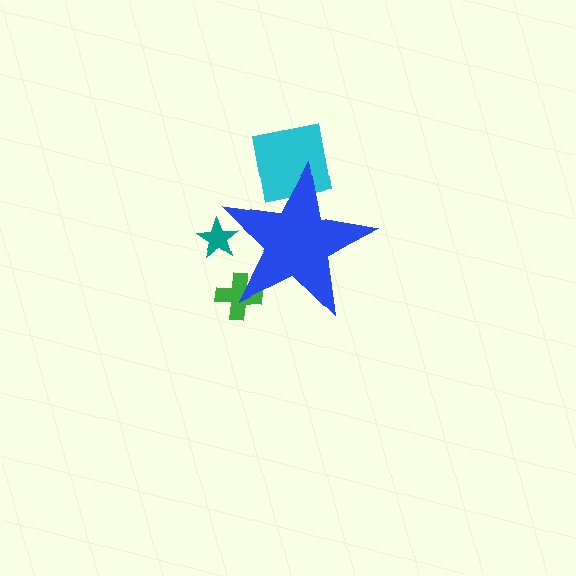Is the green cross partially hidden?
Yes, the green cross is partially hidden behind the blue star.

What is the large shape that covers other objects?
A blue star.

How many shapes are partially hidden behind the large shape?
3 shapes are partially hidden.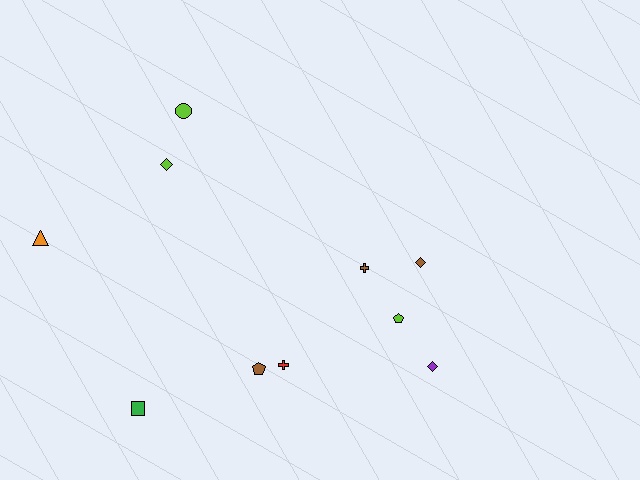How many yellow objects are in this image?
There are no yellow objects.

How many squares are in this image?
There is 1 square.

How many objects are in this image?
There are 10 objects.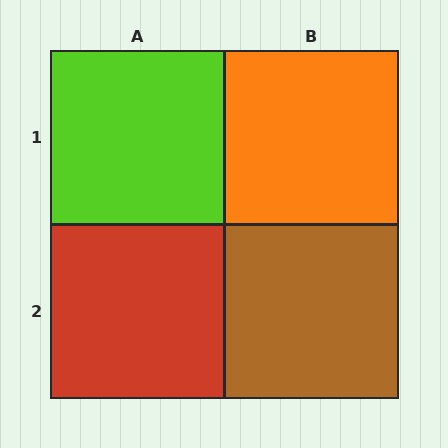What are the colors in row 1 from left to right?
Lime, orange.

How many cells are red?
1 cell is red.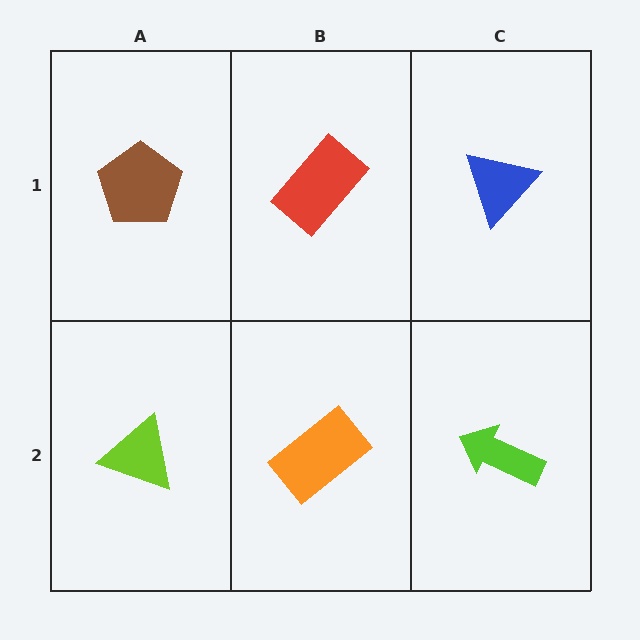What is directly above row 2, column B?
A red rectangle.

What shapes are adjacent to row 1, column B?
An orange rectangle (row 2, column B), a brown pentagon (row 1, column A), a blue triangle (row 1, column C).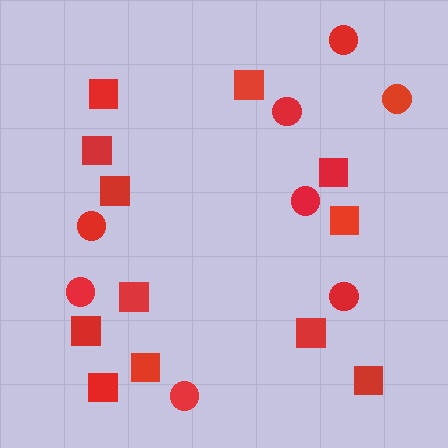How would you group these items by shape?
There are 2 groups: one group of squares (12) and one group of circles (8).